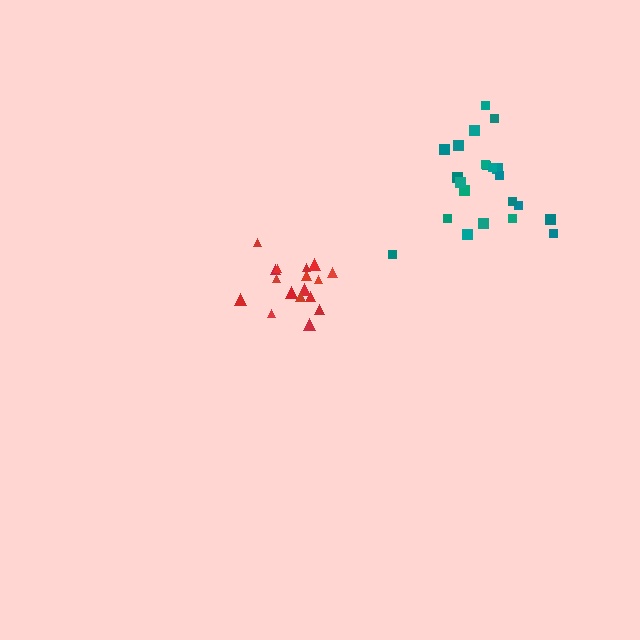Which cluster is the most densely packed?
Red.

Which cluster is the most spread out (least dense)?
Teal.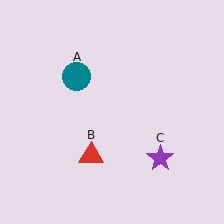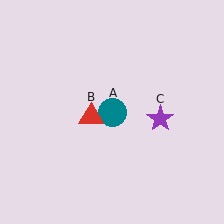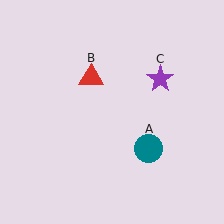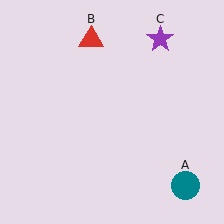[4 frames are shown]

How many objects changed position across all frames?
3 objects changed position: teal circle (object A), red triangle (object B), purple star (object C).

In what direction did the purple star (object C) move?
The purple star (object C) moved up.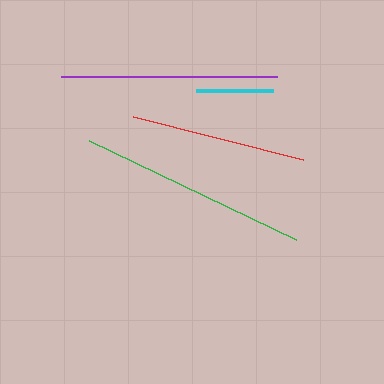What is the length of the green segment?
The green segment is approximately 230 pixels long.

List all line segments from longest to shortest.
From longest to shortest: green, purple, red, cyan.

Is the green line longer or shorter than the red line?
The green line is longer than the red line.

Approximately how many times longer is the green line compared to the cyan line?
The green line is approximately 3.0 times the length of the cyan line.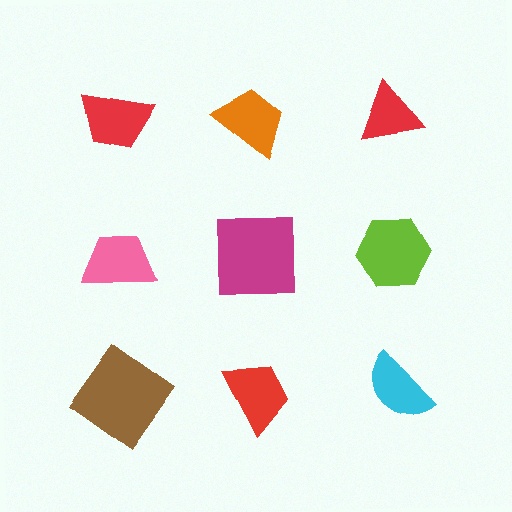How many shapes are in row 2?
3 shapes.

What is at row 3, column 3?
A cyan semicircle.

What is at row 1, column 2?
An orange trapezoid.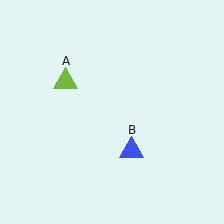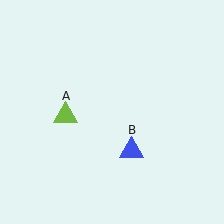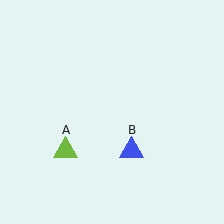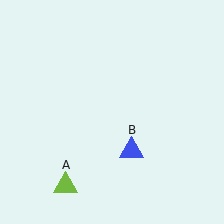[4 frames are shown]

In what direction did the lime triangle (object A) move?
The lime triangle (object A) moved down.